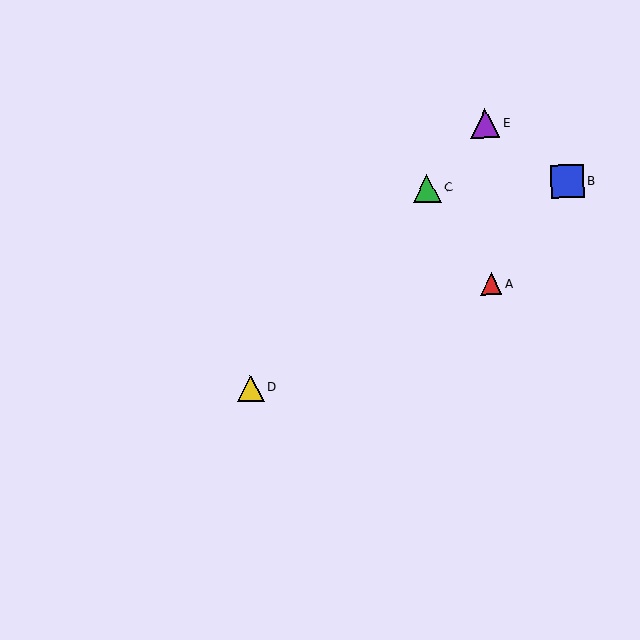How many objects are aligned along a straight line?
3 objects (C, D, E) are aligned along a straight line.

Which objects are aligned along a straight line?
Objects C, D, E are aligned along a straight line.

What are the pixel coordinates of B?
Object B is at (568, 181).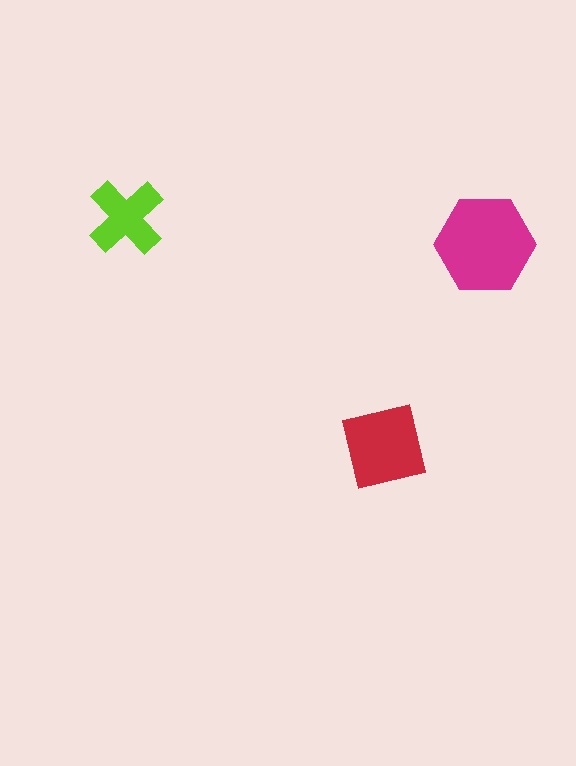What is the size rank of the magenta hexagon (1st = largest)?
1st.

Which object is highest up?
The lime cross is topmost.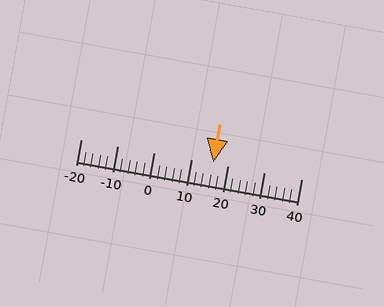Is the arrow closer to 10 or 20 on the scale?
The arrow is closer to 20.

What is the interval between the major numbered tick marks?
The major tick marks are spaced 10 units apart.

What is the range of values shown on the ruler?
The ruler shows values from -20 to 40.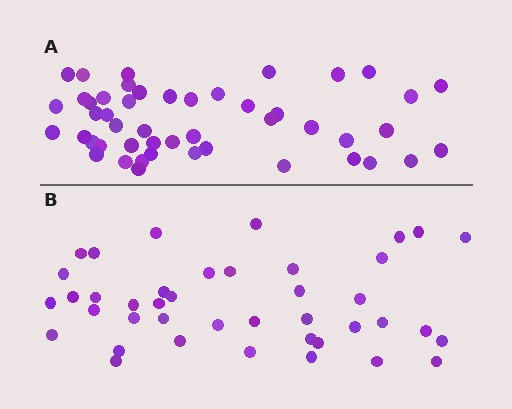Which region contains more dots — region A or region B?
Region A (the top region) has more dots.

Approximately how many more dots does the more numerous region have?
Region A has roughly 8 or so more dots than region B.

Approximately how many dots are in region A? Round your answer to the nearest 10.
About 50 dots. (The exact count is 48, which rounds to 50.)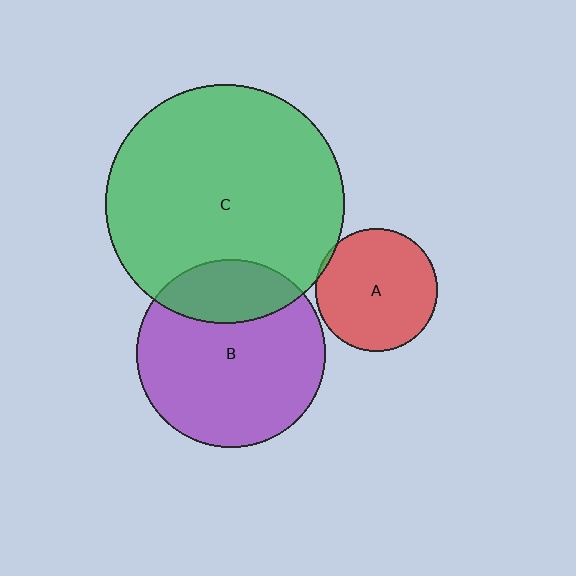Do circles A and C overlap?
Yes.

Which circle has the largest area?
Circle C (green).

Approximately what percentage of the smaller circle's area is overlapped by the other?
Approximately 5%.